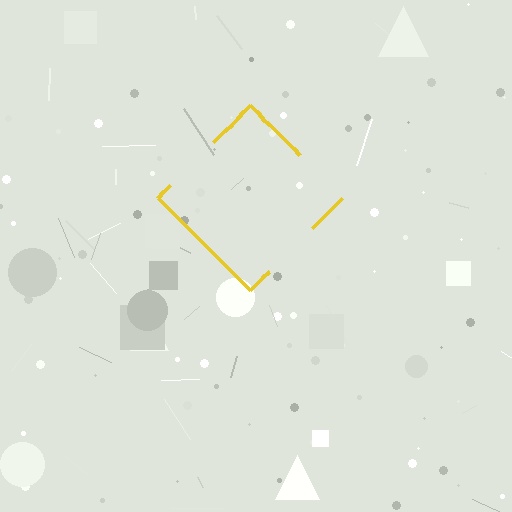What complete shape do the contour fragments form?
The contour fragments form a diamond.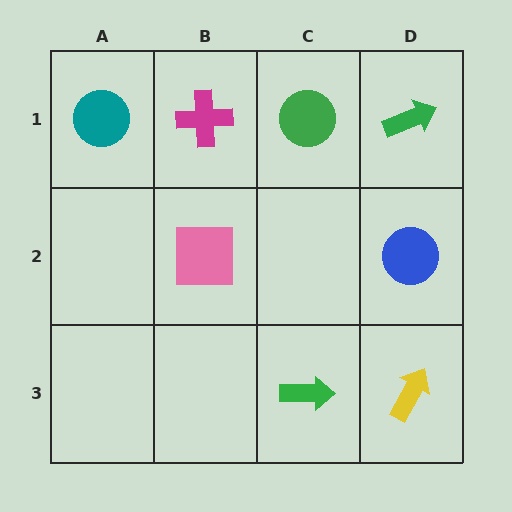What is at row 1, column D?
A green arrow.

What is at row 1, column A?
A teal circle.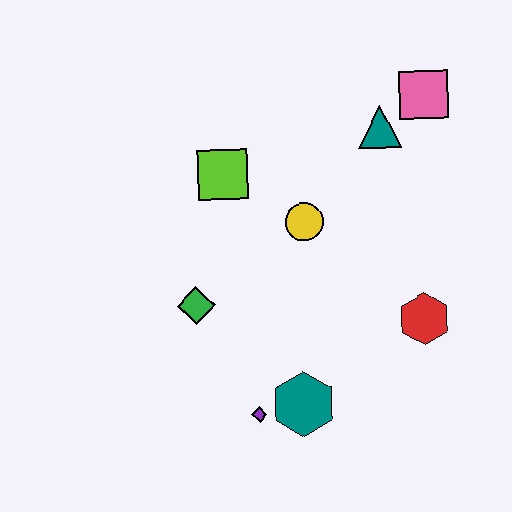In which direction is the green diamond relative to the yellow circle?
The green diamond is to the left of the yellow circle.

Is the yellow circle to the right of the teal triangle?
No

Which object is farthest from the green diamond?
The pink square is farthest from the green diamond.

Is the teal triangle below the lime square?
No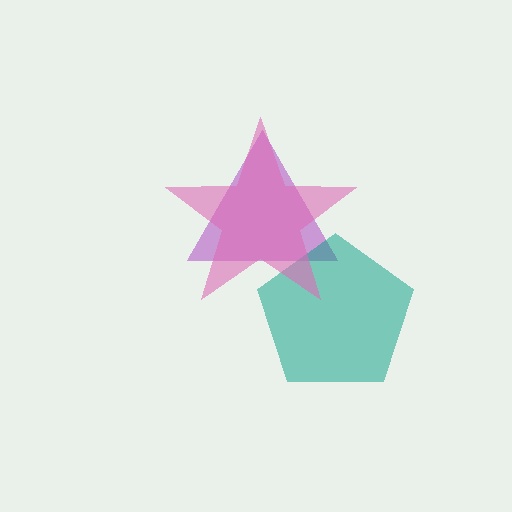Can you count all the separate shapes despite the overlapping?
Yes, there are 3 separate shapes.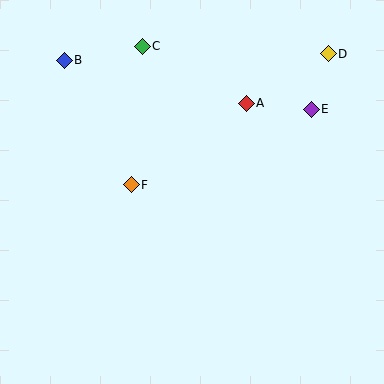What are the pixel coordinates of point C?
Point C is at (142, 46).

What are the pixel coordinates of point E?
Point E is at (311, 109).